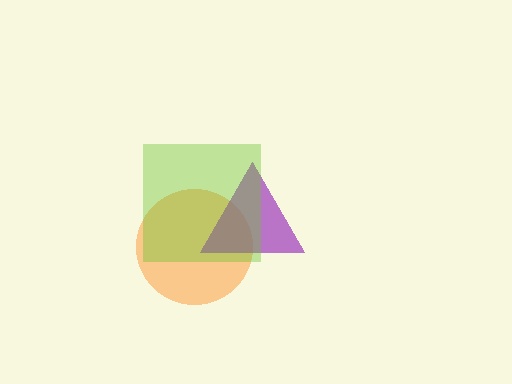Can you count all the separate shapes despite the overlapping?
Yes, there are 3 separate shapes.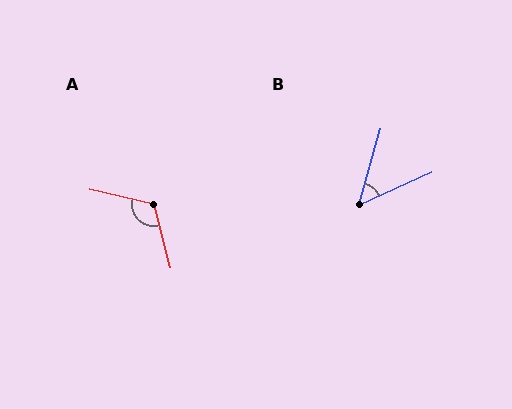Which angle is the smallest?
B, at approximately 50 degrees.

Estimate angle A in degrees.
Approximately 118 degrees.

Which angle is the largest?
A, at approximately 118 degrees.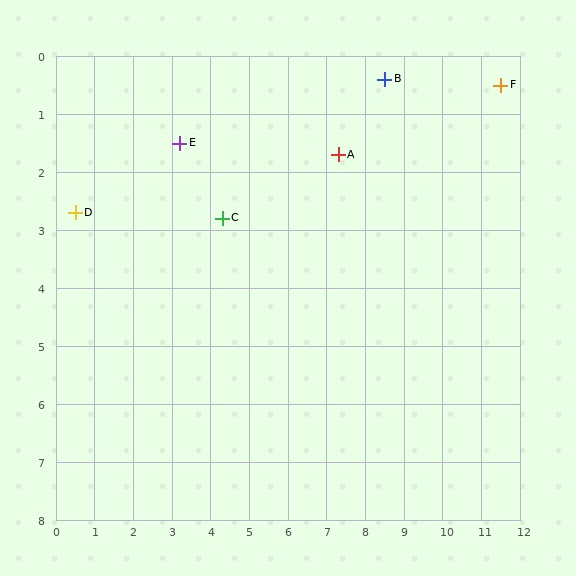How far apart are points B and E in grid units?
Points B and E are about 5.4 grid units apart.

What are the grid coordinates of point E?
Point E is at approximately (3.2, 1.5).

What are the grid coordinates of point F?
Point F is at approximately (11.5, 0.5).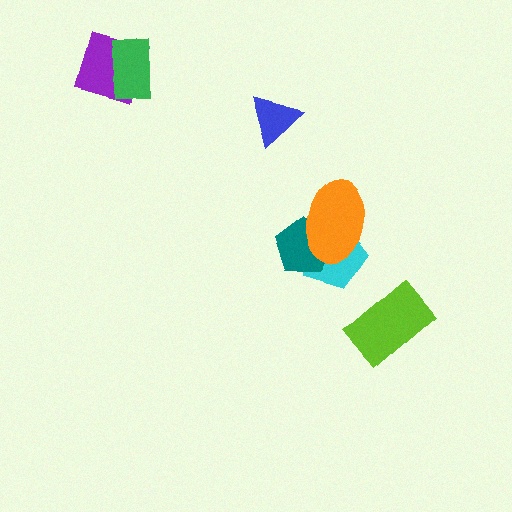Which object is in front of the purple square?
The green rectangle is in front of the purple square.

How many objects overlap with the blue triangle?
0 objects overlap with the blue triangle.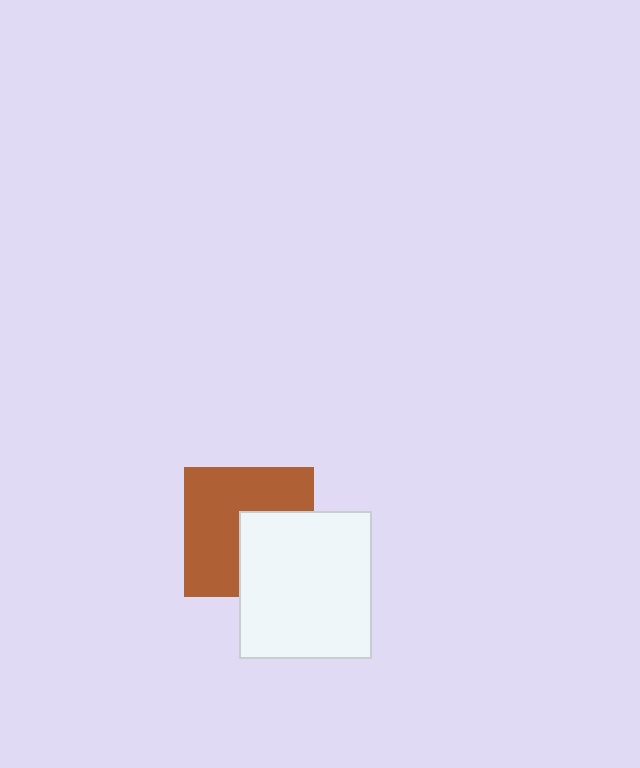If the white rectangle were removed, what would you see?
You would see the complete brown square.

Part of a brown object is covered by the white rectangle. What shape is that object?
It is a square.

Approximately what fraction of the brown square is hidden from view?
Roughly 38% of the brown square is hidden behind the white rectangle.